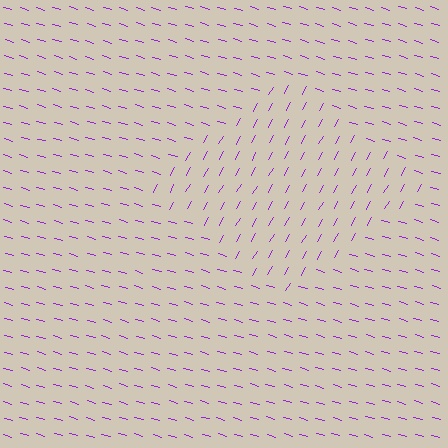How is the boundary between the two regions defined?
The boundary is defined purely by a change in line orientation (approximately 76 degrees difference). All lines are the same color and thickness.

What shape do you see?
I see a diamond.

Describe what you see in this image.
The image is filled with small purple line segments. A diamond region in the image has lines oriented differently from the surrounding lines, creating a visible texture boundary.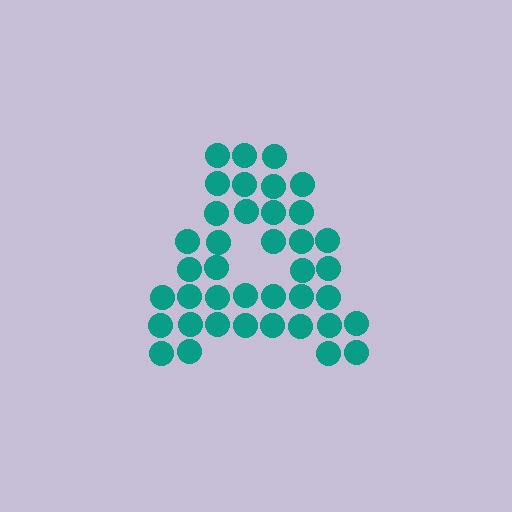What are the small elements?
The small elements are circles.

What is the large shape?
The large shape is the letter A.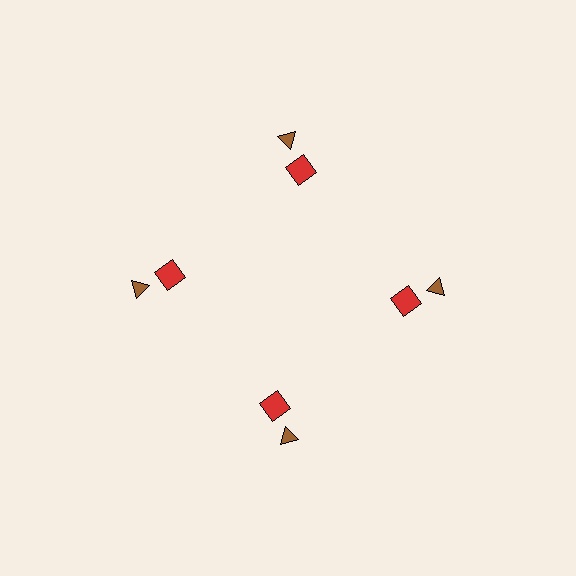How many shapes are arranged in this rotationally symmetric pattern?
There are 8 shapes, arranged in 4 groups of 2.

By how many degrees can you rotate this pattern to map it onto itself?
The pattern maps onto itself every 90 degrees of rotation.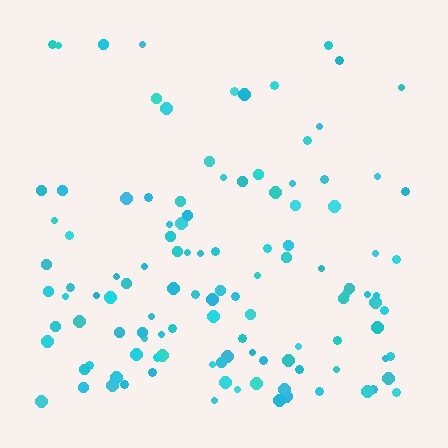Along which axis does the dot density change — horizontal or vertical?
Vertical.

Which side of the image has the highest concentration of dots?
The bottom.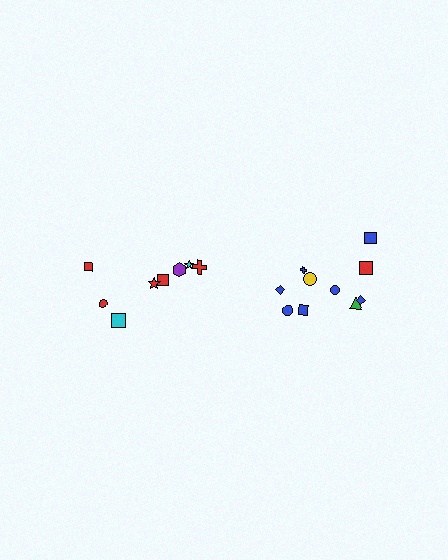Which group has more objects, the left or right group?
The right group.